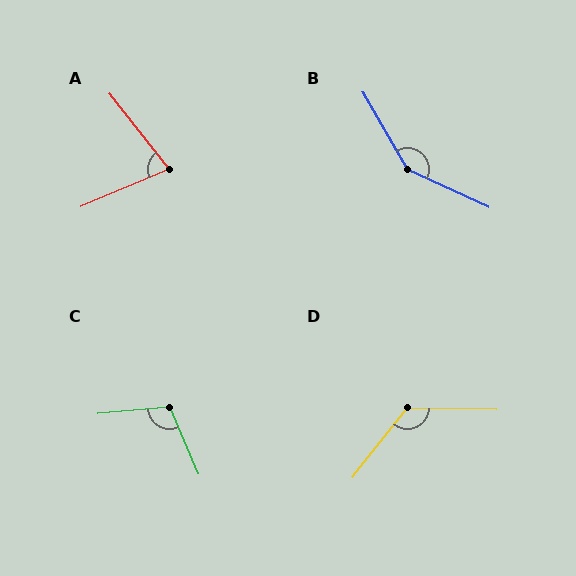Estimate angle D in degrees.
Approximately 127 degrees.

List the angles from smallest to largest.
A (75°), C (108°), D (127°), B (144°).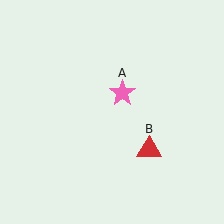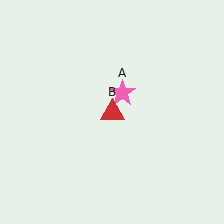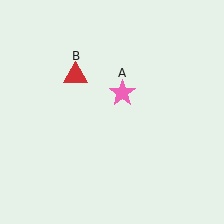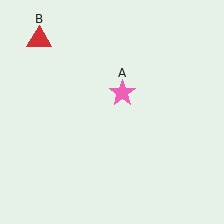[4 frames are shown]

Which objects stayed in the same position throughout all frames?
Pink star (object A) remained stationary.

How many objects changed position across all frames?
1 object changed position: red triangle (object B).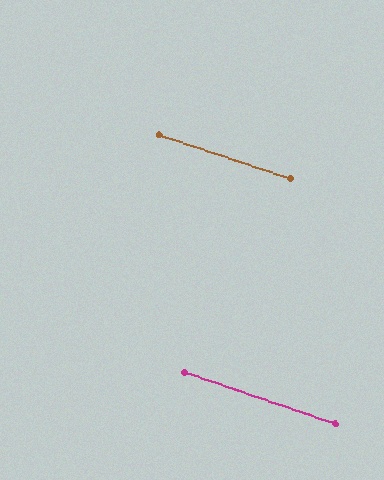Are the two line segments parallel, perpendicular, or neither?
Parallel — their directions differ by only 0.6°.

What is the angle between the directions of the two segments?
Approximately 1 degree.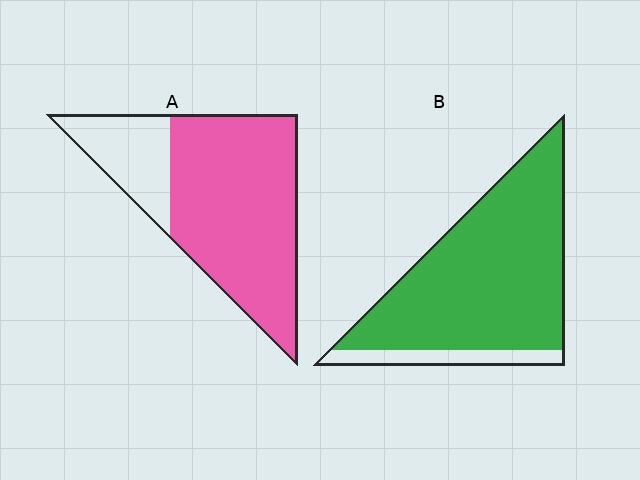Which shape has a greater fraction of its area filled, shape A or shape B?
Shape B.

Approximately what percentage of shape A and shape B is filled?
A is approximately 75% and B is approximately 90%.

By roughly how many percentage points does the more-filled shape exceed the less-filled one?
By roughly 10 percentage points (B over A).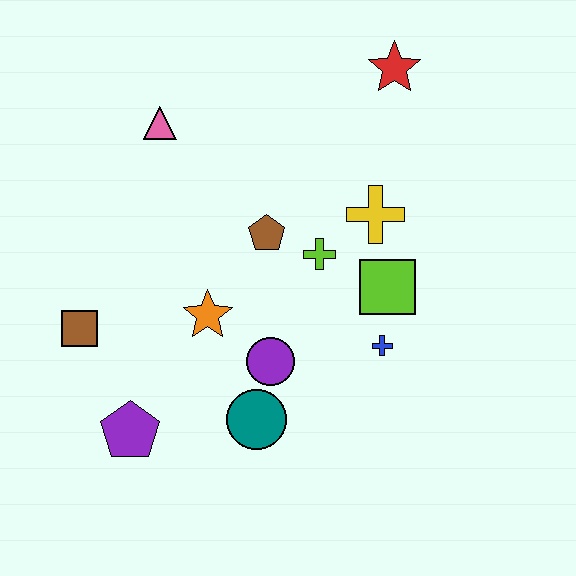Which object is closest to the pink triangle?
The brown pentagon is closest to the pink triangle.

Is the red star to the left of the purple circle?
No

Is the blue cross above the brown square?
No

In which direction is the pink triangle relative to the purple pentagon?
The pink triangle is above the purple pentagon.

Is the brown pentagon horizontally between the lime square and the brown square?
Yes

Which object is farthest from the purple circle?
The red star is farthest from the purple circle.